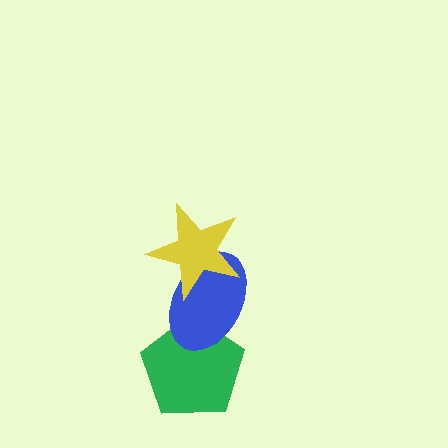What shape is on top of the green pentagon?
The blue ellipse is on top of the green pentagon.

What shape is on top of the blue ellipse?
The yellow star is on top of the blue ellipse.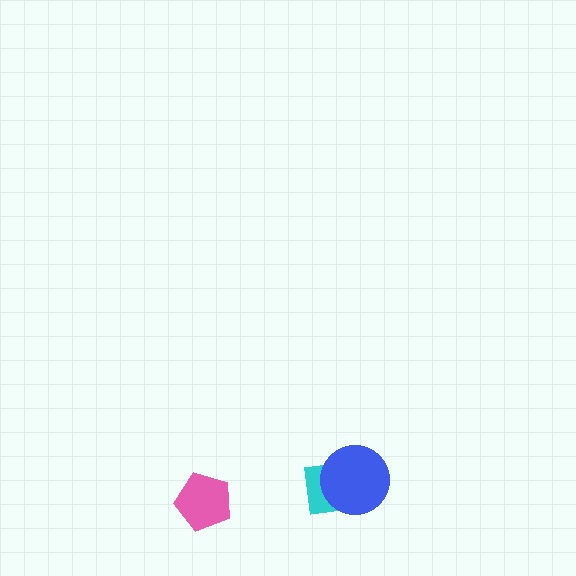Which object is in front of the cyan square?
The blue circle is in front of the cyan square.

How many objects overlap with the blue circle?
1 object overlaps with the blue circle.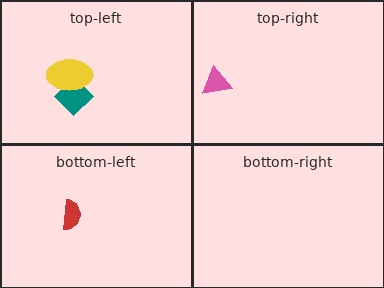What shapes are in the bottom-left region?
The red semicircle.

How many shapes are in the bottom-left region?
1.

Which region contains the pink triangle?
The top-right region.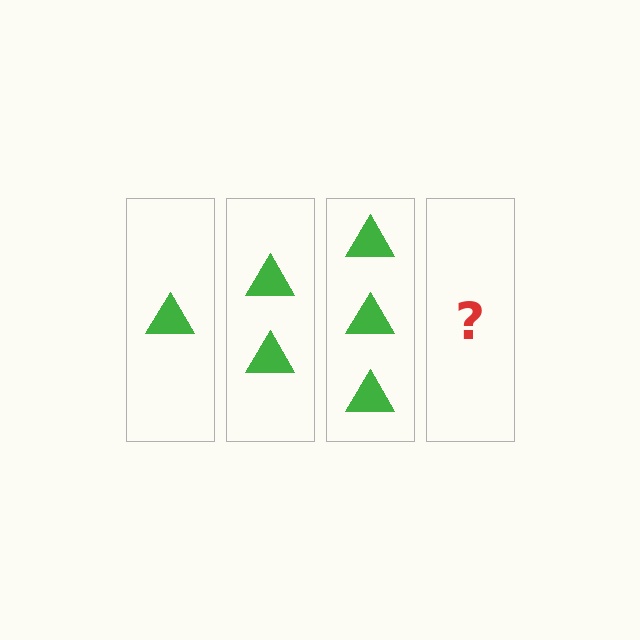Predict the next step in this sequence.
The next step is 4 triangles.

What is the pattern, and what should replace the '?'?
The pattern is that each step adds one more triangle. The '?' should be 4 triangles.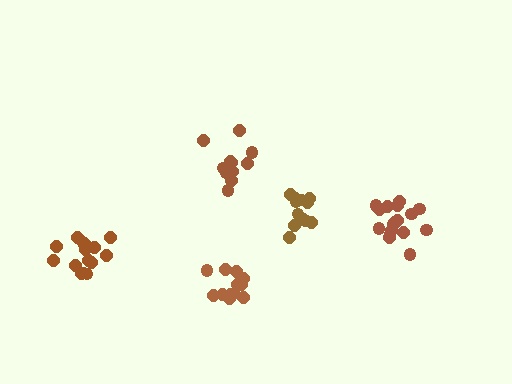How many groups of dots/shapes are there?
There are 5 groups.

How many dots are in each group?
Group 1: 12 dots, Group 2: 12 dots, Group 3: 17 dots, Group 4: 12 dots, Group 5: 17 dots (70 total).